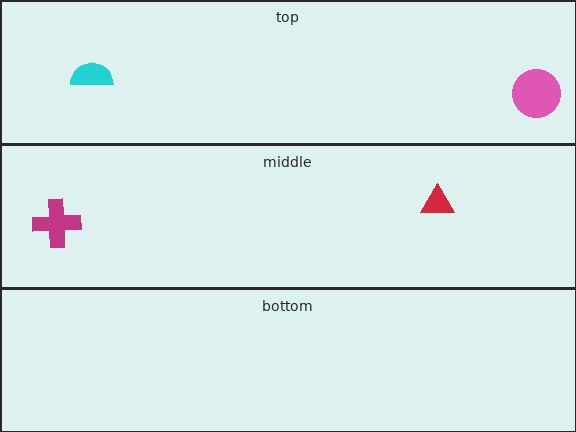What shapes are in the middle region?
The magenta cross, the red triangle.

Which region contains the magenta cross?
The middle region.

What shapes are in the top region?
The cyan semicircle, the pink circle.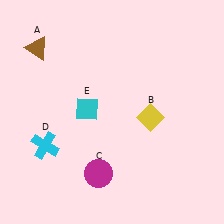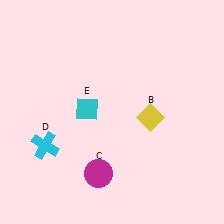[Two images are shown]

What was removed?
The brown triangle (A) was removed in Image 2.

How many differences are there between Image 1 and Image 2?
There is 1 difference between the two images.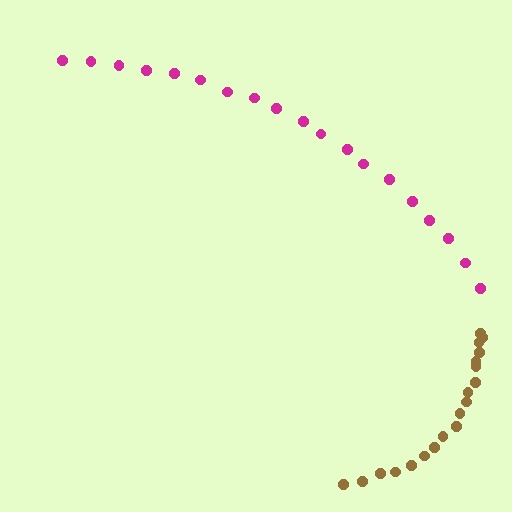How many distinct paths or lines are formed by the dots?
There are 2 distinct paths.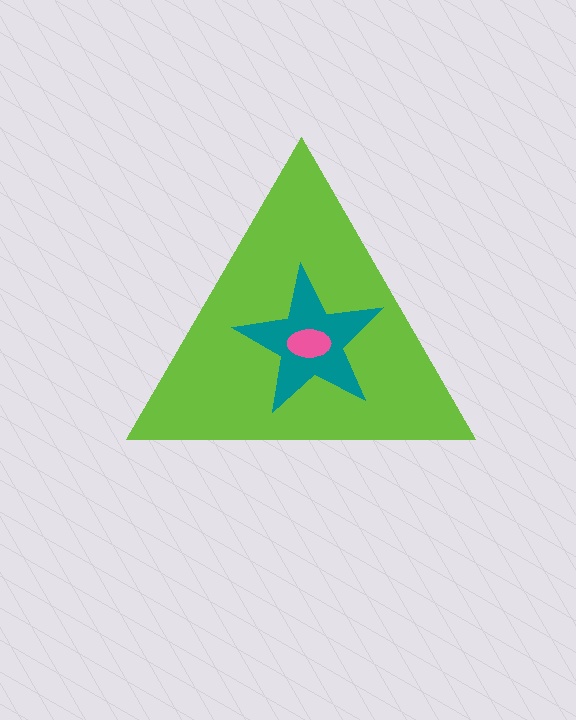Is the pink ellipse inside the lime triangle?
Yes.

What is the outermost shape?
The lime triangle.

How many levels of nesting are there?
3.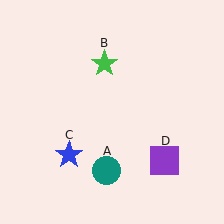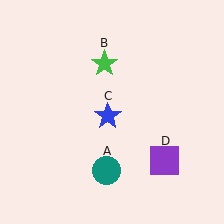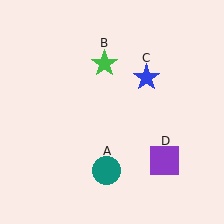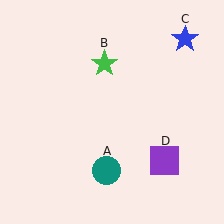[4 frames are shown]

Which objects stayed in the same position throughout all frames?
Teal circle (object A) and green star (object B) and purple square (object D) remained stationary.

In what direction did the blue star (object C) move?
The blue star (object C) moved up and to the right.